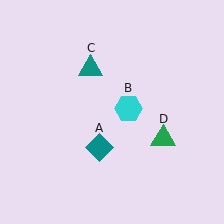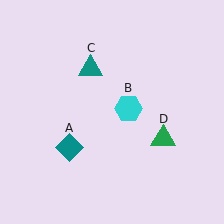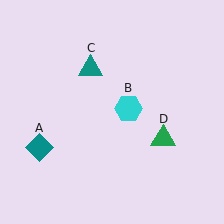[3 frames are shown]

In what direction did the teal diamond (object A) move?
The teal diamond (object A) moved left.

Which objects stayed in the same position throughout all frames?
Cyan hexagon (object B) and teal triangle (object C) and green triangle (object D) remained stationary.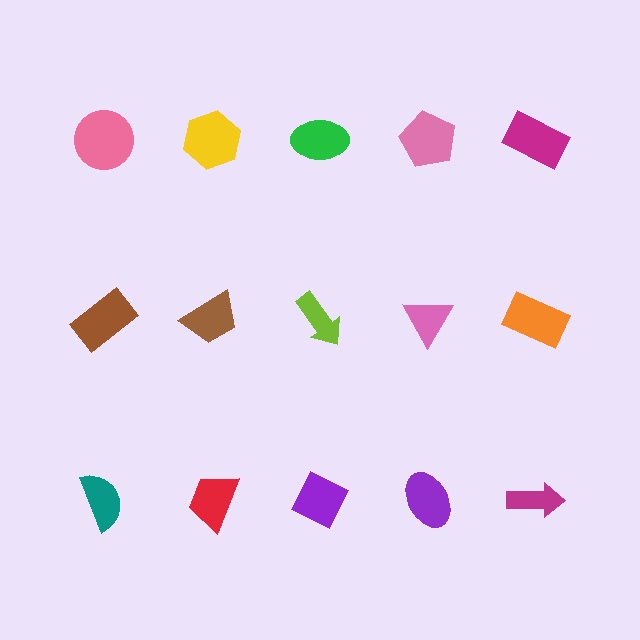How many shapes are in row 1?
5 shapes.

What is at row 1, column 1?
A pink circle.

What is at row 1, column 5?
A magenta rectangle.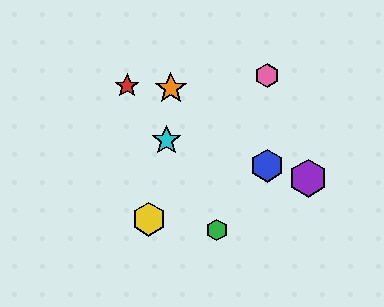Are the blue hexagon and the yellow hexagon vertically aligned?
No, the blue hexagon is at x≈267 and the yellow hexagon is at x≈149.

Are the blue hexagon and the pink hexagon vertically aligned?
Yes, both are at x≈267.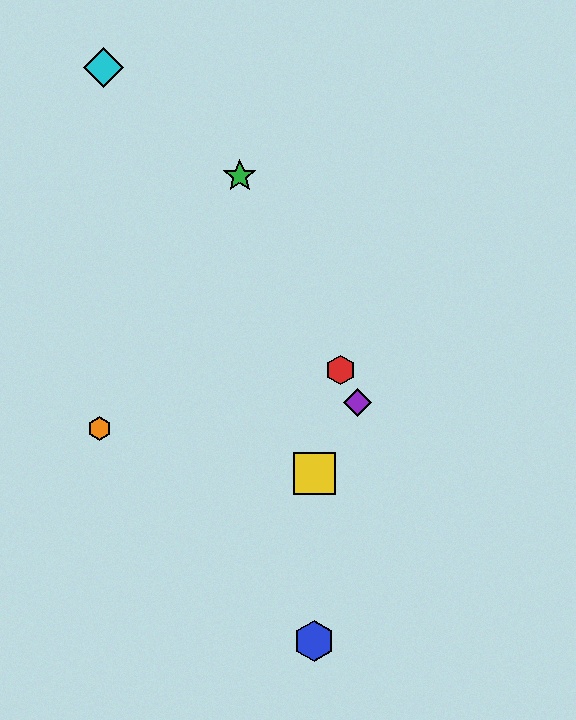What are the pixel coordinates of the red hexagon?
The red hexagon is at (341, 370).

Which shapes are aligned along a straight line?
The red hexagon, the green star, the purple diamond are aligned along a straight line.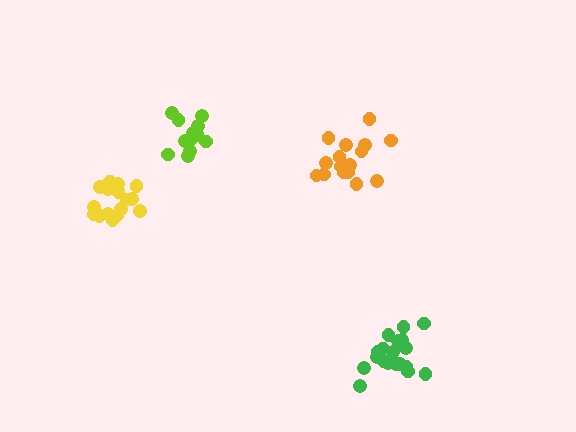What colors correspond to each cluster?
The clusters are colored: yellow, lime, green, orange.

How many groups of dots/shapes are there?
There are 4 groups.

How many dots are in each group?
Group 1: 18 dots, Group 2: 13 dots, Group 3: 19 dots, Group 4: 16 dots (66 total).